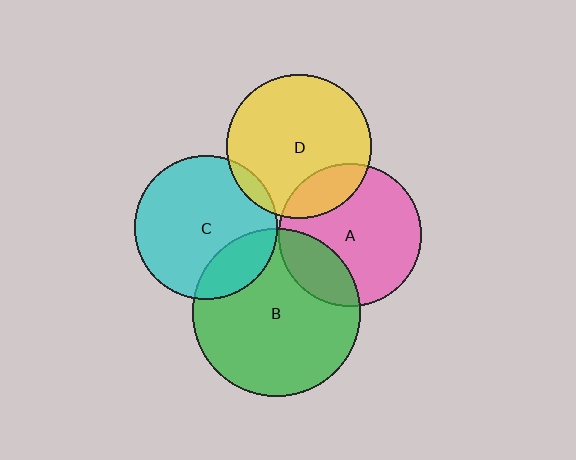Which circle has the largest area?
Circle B (green).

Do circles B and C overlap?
Yes.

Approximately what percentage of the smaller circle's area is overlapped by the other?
Approximately 20%.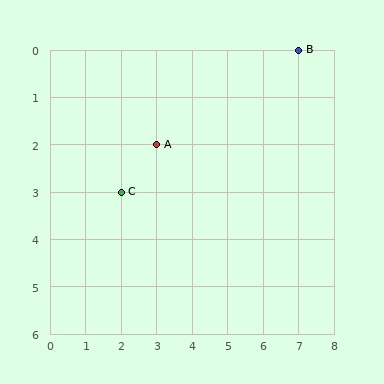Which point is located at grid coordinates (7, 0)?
Point B is at (7, 0).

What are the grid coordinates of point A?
Point A is at grid coordinates (3, 2).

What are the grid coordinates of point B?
Point B is at grid coordinates (7, 0).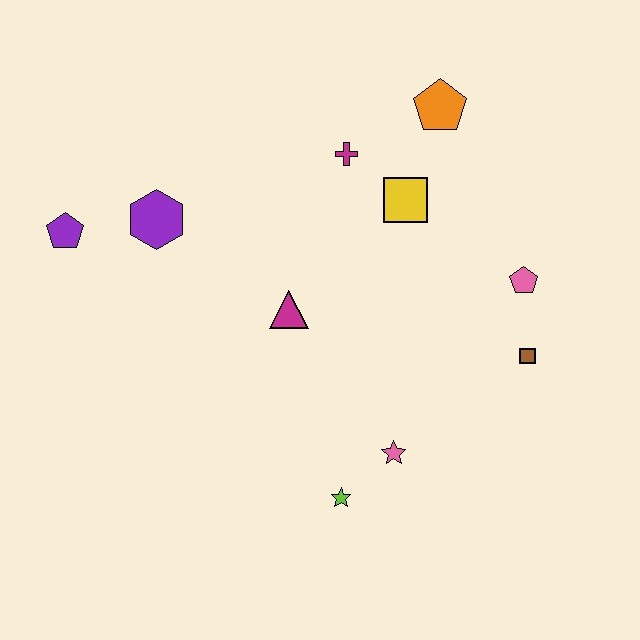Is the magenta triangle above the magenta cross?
No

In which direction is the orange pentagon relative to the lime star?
The orange pentagon is above the lime star.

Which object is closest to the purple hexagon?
The purple pentagon is closest to the purple hexagon.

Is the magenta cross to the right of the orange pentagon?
No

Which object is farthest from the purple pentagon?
The brown square is farthest from the purple pentagon.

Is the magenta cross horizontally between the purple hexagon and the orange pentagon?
Yes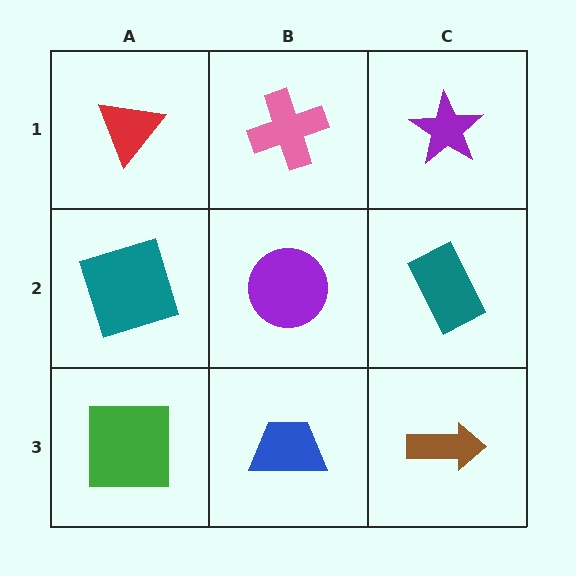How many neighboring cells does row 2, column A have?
3.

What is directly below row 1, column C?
A teal rectangle.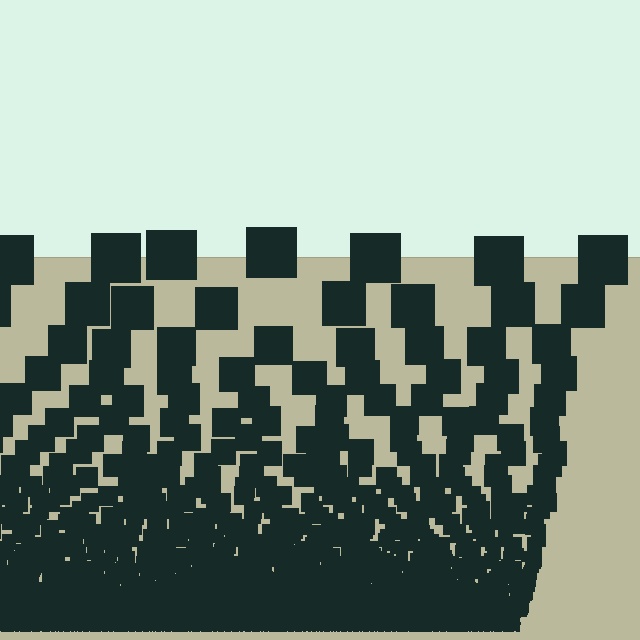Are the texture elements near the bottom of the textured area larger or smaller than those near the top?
Smaller. The gradient is inverted — elements near the bottom are smaller and denser.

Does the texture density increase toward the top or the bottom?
Density increases toward the bottom.